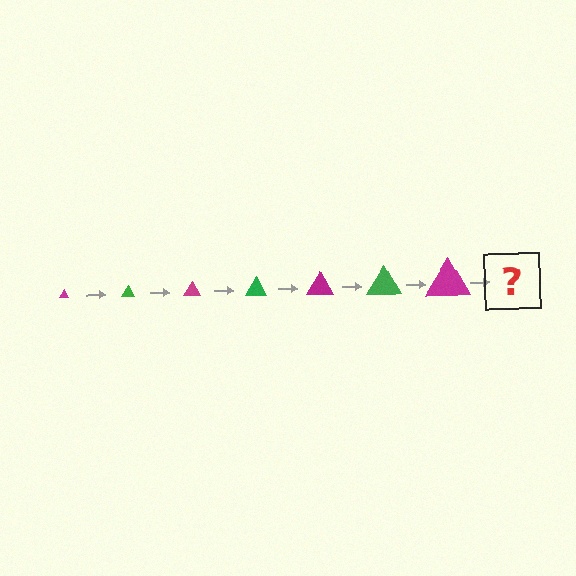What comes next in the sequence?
The next element should be a green triangle, larger than the previous one.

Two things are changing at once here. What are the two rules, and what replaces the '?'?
The two rules are that the triangle grows larger each step and the color cycles through magenta and green. The '?' should be a green triangle, larger than the previous one.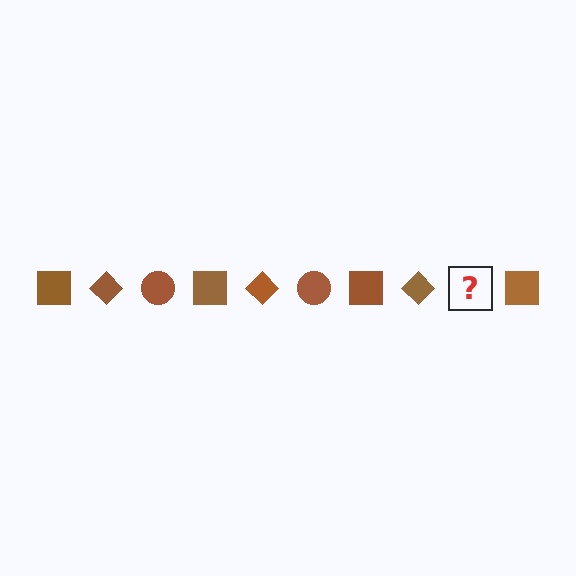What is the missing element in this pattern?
The missing element is a brown circle.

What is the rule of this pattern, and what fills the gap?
The rule is that the pattern cycles through square, diamond, circle shapes in brown. The gap should be filled with a brown circle.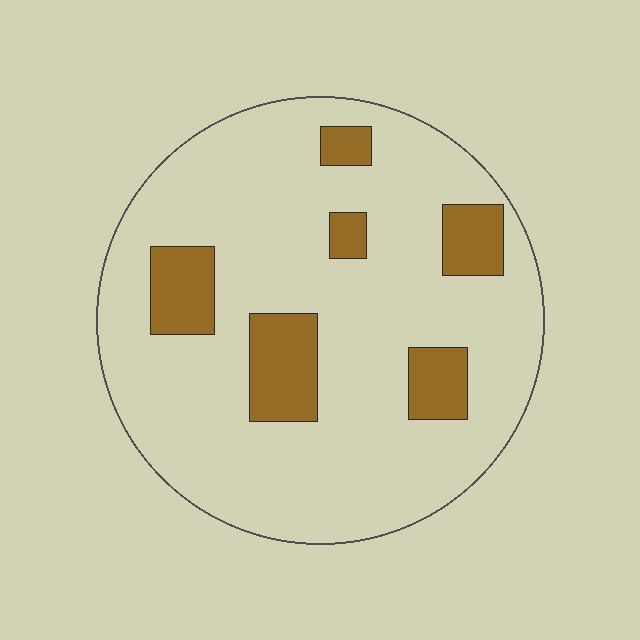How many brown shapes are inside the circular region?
6.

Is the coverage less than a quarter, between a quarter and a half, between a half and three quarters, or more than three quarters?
Less than a quarter.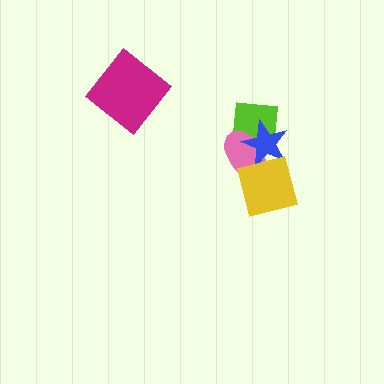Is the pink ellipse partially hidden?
Yes, it is partially covered by another shape.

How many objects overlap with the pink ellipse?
3 objects overlap with the pink ellipse.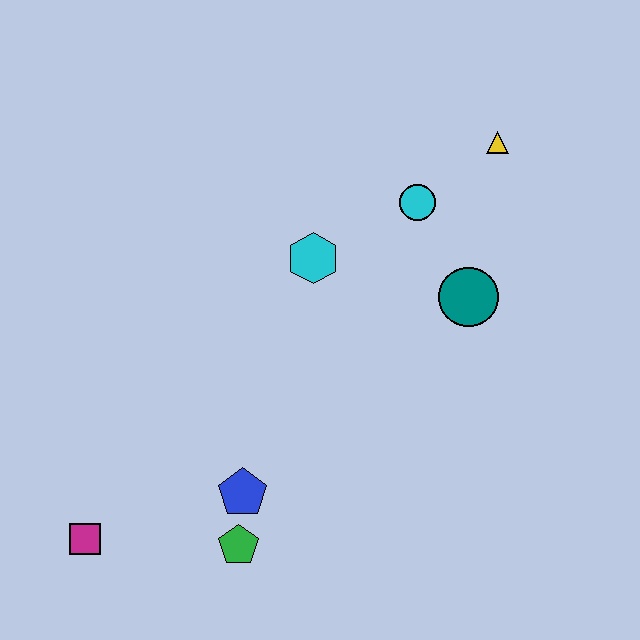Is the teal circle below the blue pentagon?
No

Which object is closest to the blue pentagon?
The green pentagon is closest to the blue pentagon.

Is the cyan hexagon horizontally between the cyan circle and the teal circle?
No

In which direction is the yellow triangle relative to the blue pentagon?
The yellow triangle is above the blue pentagon.